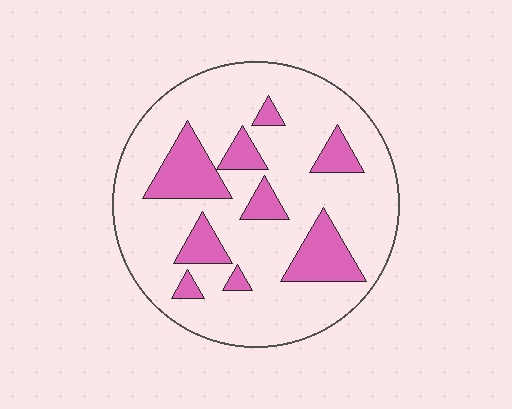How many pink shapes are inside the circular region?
9.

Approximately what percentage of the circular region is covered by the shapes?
Approximately 20%.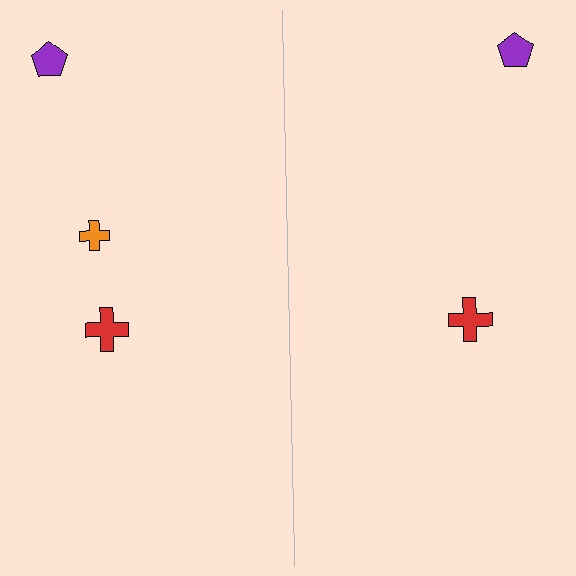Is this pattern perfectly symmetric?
No, the pattern is not perfectly symmetric. A orange cross is missing from the right side.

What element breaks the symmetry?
A orange cross is missing from the right side.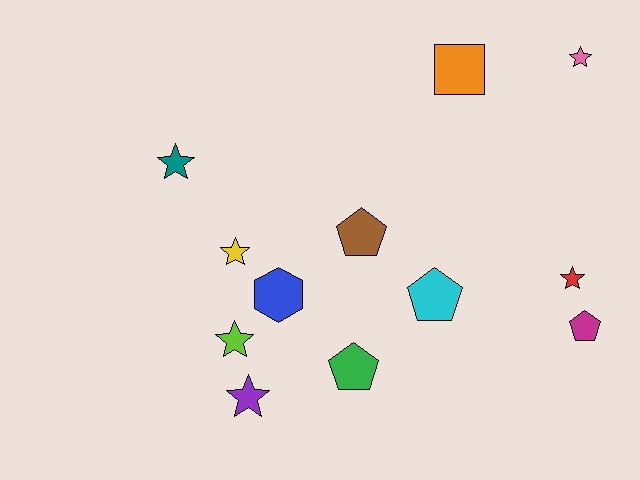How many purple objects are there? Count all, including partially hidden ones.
There is 1 purple object.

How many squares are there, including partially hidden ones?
There is 1 square.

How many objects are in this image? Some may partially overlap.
There are 12 objects.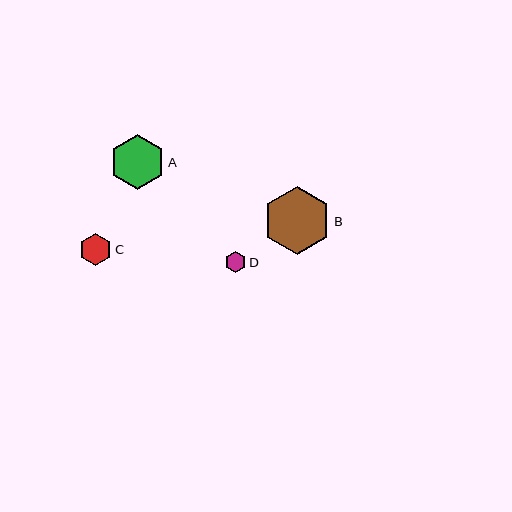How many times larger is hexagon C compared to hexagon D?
Hexagon C is approximately 1.5 times the size of hexagon D.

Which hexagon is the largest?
Hexagon B is the largest with a size of approximately 68 pixels.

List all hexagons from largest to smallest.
From largest to smallest: B, A, C, D.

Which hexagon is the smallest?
Hexagon D is the smallest with a size of approximately 21 pixels.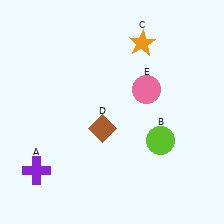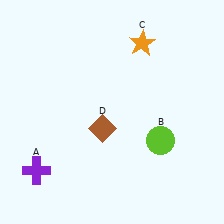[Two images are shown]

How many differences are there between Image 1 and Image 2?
There is 1 difference between the two images.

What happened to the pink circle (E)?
The pink circle (E) was removed in Image 2. It was in the top-right area of Image 1.